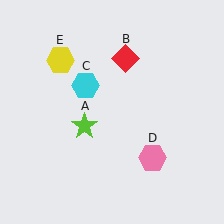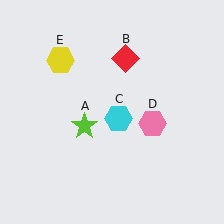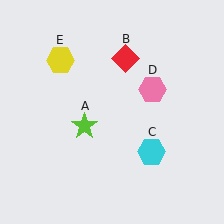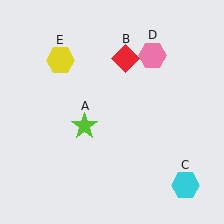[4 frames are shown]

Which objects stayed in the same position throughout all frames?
Lime star (object A) and red diamond (object B) and yellow hexagon (object E) remained stationary.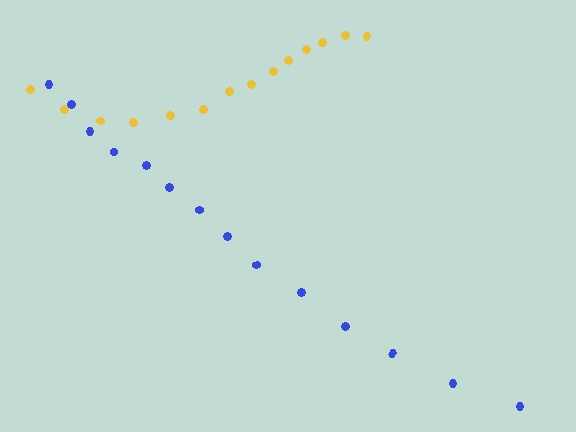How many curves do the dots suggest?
There are 2 distinct paths.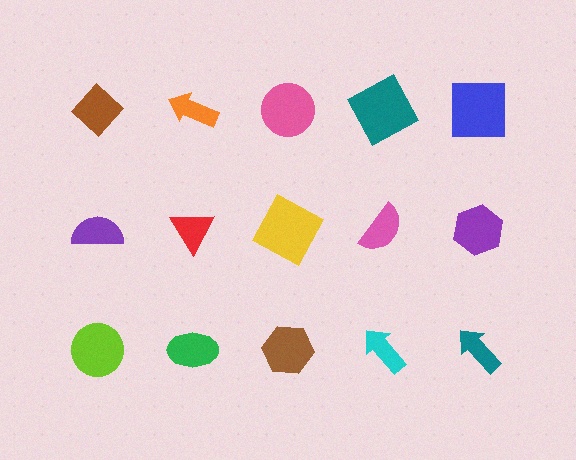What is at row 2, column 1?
A purple semicircle.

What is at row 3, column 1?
A lime circle.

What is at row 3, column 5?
A teal arrow.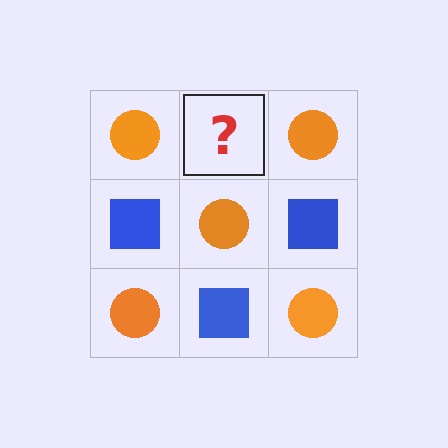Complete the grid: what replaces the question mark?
The question mark should be replaced with a blue square.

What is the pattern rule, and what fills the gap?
The rule is that it alternates orange circle and blue square in a checkerboard pattern. The gap should be filled with a blue square.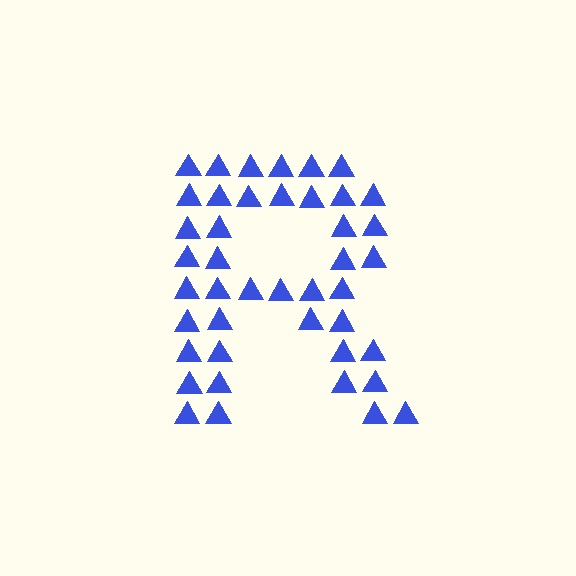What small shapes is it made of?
It is made of small triangles.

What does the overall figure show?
The overall figure shows the letter R.